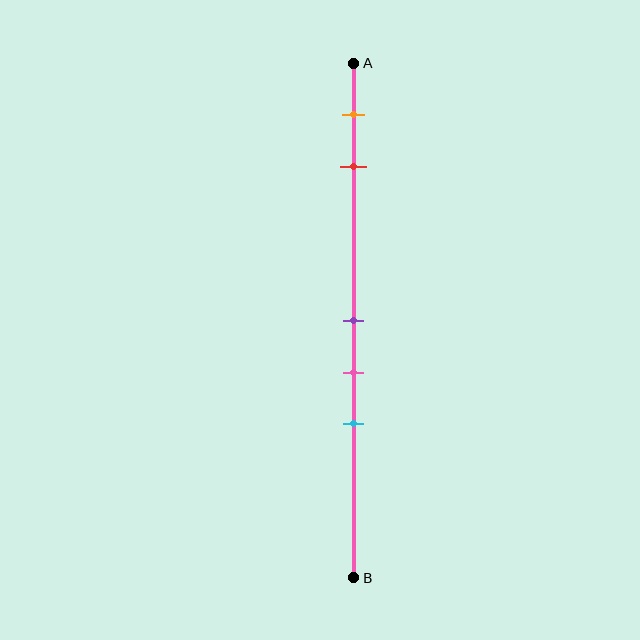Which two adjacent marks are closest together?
The purple and pink marks are the closest adjacent pair.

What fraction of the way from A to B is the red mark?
The red mark is approximately 20% (0.2) of the way from A to B.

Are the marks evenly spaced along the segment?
No, the marks are not evenly spaced.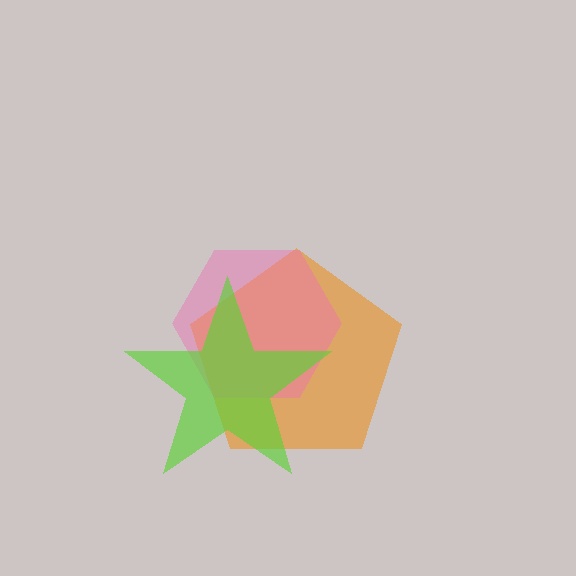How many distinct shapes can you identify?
There are 3 distinct shapes: an orange pentagon, a pink hexagon, a lime star.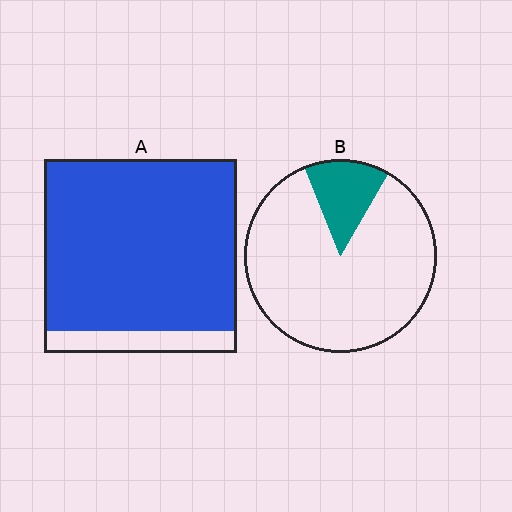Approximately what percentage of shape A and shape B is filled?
A is approximately 90% and B is approximately 15%.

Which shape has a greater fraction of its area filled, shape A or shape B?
Shape A.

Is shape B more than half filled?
No.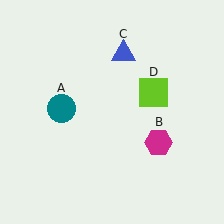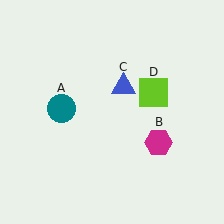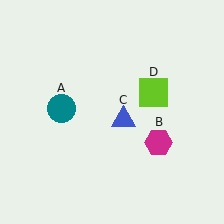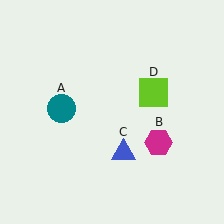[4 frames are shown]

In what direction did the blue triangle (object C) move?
The blue triangle (object C) moved down.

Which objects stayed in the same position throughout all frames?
Teal circle (object A) and magenta hexagon (object B) and lime square (object D) remained stationary.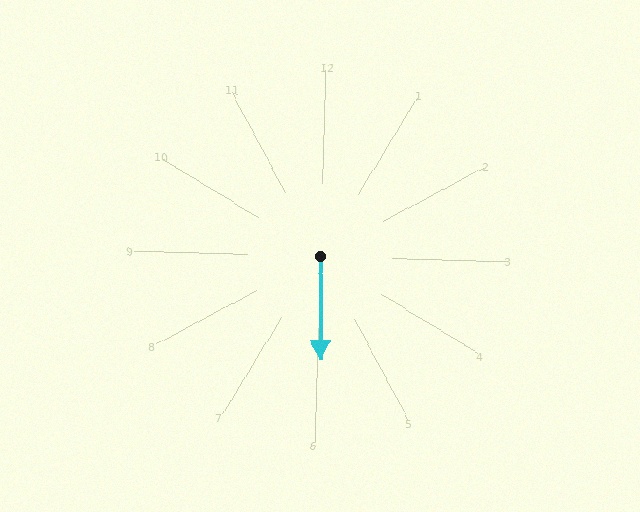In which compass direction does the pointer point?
South.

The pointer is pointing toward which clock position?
Roughly 6 o'clock.